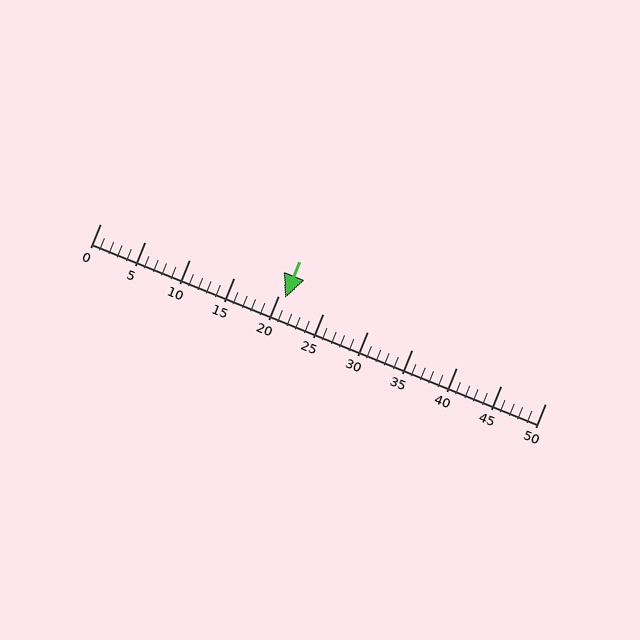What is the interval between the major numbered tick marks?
The major tick marks are spaced 5 units apart.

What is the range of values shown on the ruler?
The ruler shows values from 0 to 50.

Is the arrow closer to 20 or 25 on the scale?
The arrow is closer to 20.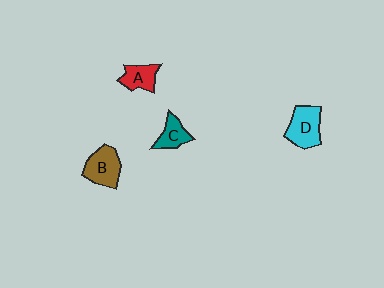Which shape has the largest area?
Shape D (cyan).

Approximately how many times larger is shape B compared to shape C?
Approximately 1.5 times.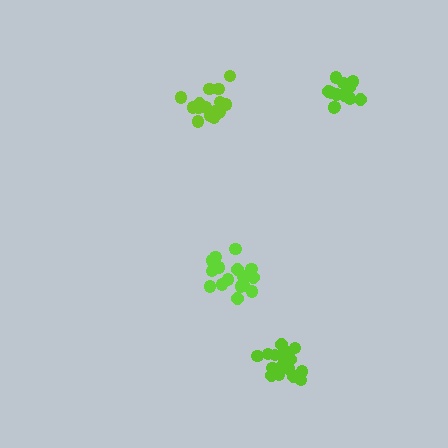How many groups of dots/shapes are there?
There are 4 groups.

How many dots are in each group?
Group 1: 14 dots, Group 2: 16 dots, Group 3: 16 dots, Group 4: 18 dots (64 total).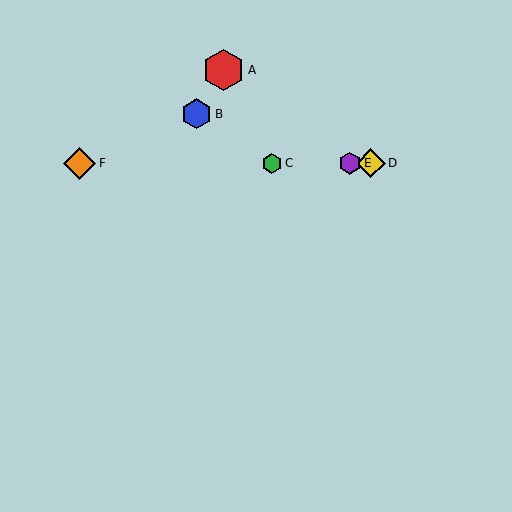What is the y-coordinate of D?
Object D is at y≈163.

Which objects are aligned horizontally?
Objects C, D, E, F are aligned horizontally.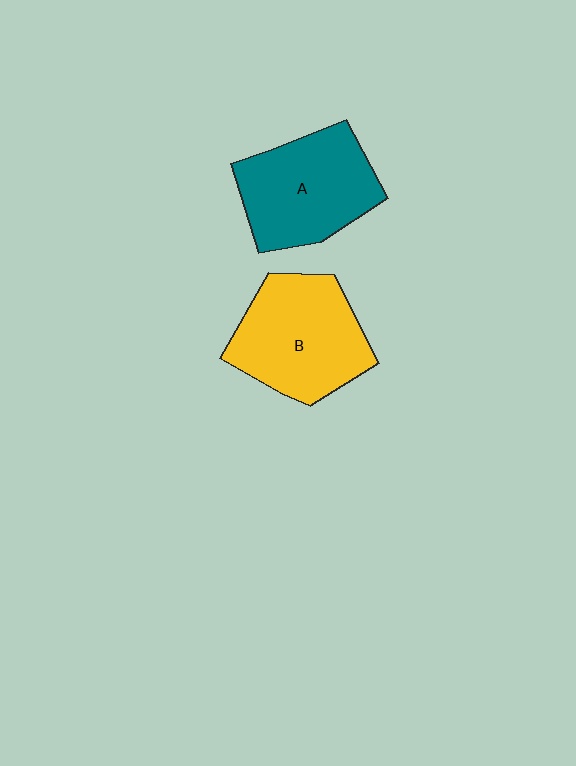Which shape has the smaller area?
Shape A (teal).